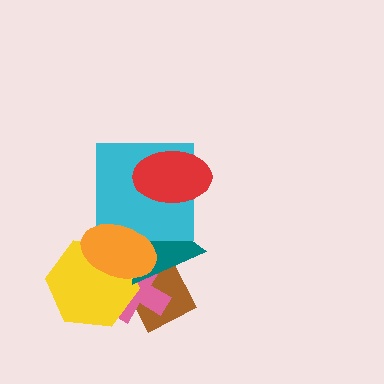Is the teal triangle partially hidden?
Yes, it is partially covered by another shape.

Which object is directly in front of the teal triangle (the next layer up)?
The cyan square is directly in front of the teal triangle.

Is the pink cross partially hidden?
Yes, it is partially covered by another shape.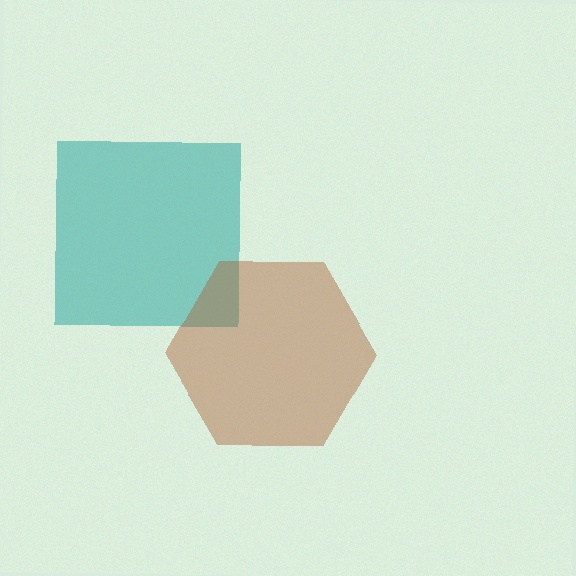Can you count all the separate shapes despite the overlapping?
Yes, there are 2 separate shapes.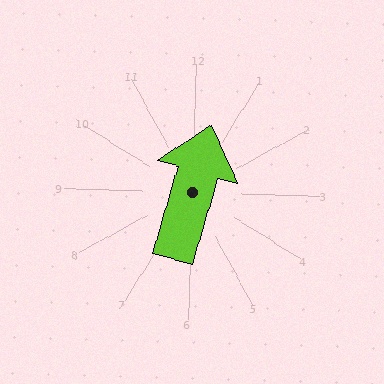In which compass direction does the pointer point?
North.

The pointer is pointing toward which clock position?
Roughly 12 o'clock.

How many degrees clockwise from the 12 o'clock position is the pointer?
Approximately 15 degrees.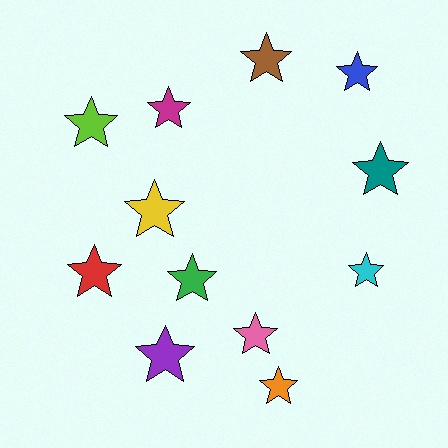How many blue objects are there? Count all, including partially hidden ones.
There is 1 blue object.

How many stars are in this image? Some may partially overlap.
There are 12 stars.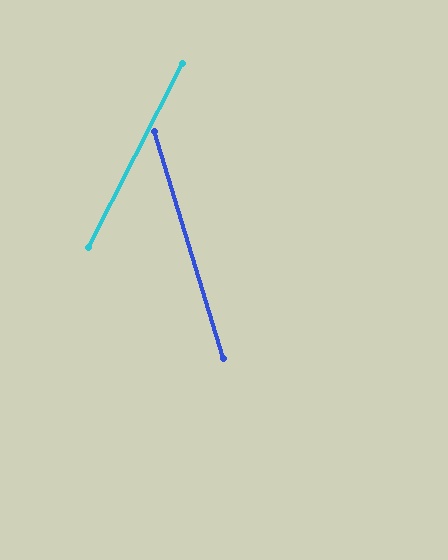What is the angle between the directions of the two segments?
Approximately 44 degrees.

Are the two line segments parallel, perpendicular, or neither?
Neither parallel nor perpendicular — they differ by about 44°.